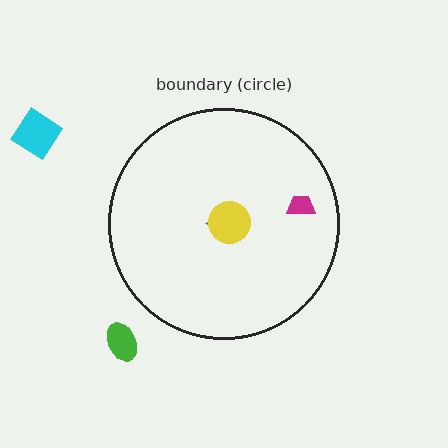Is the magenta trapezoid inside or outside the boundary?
Inside.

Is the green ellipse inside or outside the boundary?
Outside.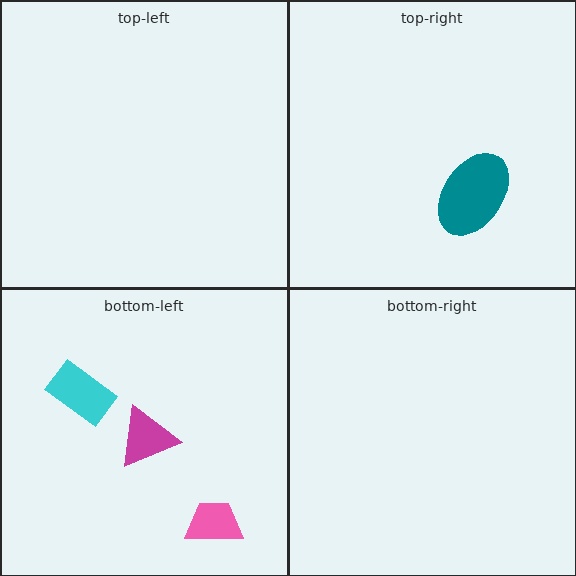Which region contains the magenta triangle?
The bottom-left region.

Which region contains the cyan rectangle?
The bottom-left region.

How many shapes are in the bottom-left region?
3.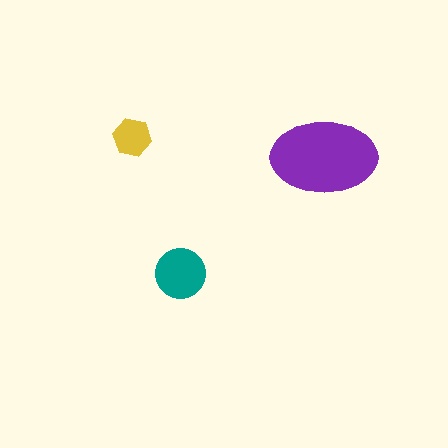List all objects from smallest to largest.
The yellow hexagon, the teal circle, the purple ellipse.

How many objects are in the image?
There are 3 objects in the image.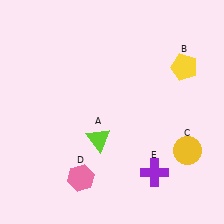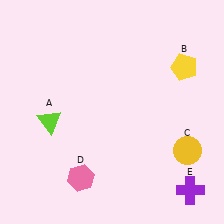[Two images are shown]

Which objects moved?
The objects that moved are: the lime triangle (A), the purple cross (E).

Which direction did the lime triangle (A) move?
The lime triangle (A) moved left.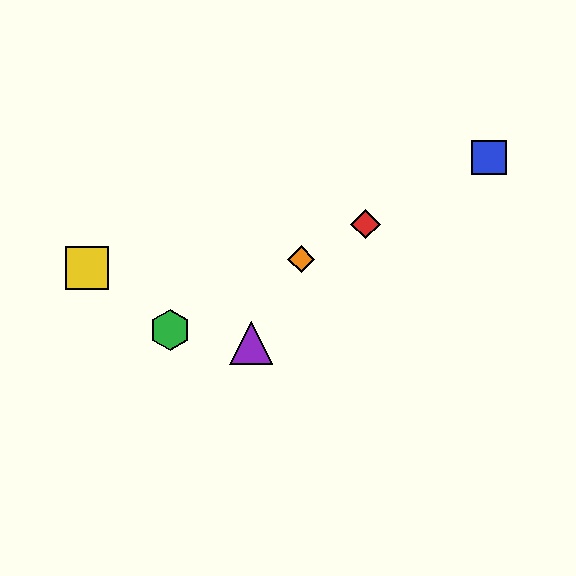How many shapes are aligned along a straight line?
4 shapes (the red diamond, the blue square, the green hexagon, the orange diamond) are aligned along a straight line.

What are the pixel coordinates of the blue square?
The blue square is at (489, 157).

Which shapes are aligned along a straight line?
The red diamond, the blue square, the green hexagon, the orange diamond are aligned along a straight line.